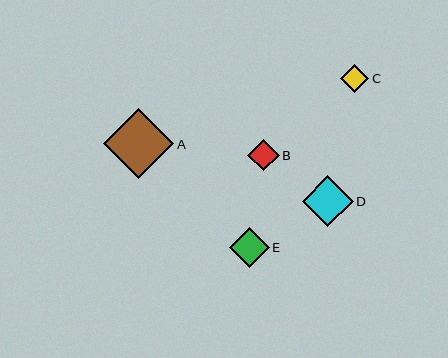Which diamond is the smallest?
Diamond C is the smallest with a size of approximately 28 pixels.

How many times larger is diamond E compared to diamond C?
Diamond E is approximately 1.4 times the size of diamond C.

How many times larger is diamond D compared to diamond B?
Diamond D is approximately 1.6 times the size of diamond B.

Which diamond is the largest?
Diamond A is the largest with a size of approximately 70 pixels.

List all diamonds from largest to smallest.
From largest to smallest: A, D, E, B, C.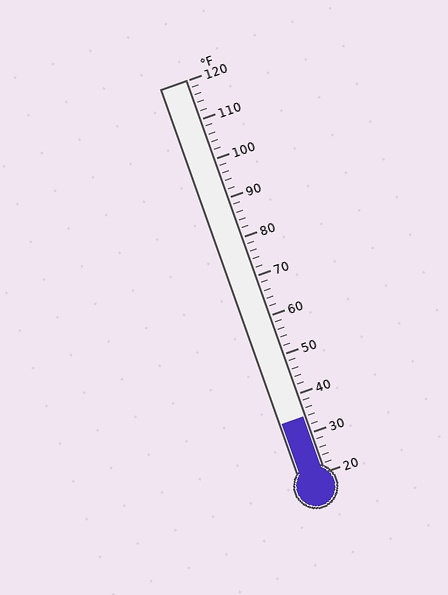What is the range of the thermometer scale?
The thermometer scale ranges from 20°F to 120°F.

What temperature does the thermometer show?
The thermometer shows approximately 34°F.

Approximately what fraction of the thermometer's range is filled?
The thermometer is filled to approximately 15% of its range.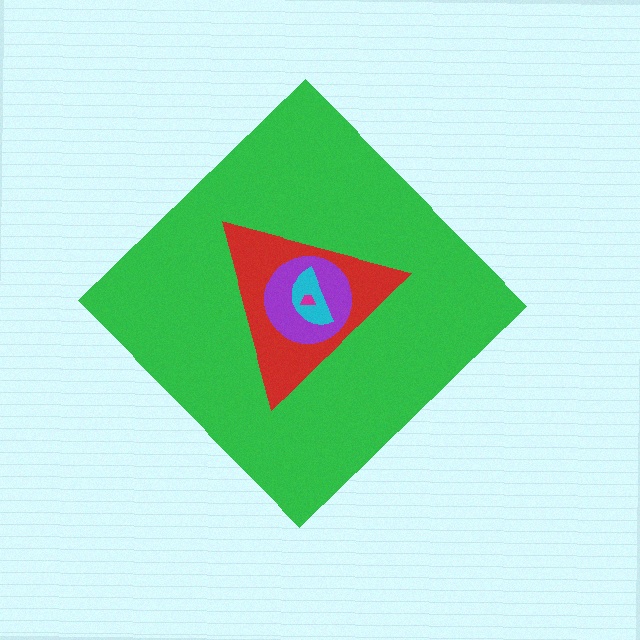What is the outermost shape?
The green diamond.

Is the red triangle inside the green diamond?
Yes.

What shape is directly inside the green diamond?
The red triangle.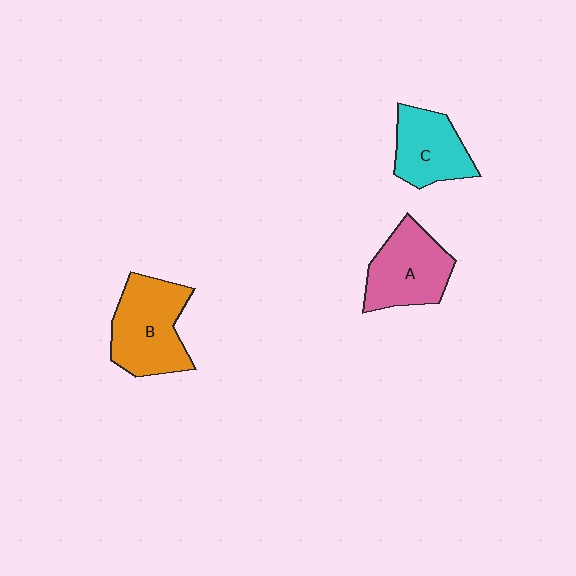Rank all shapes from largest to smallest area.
From largest to smallest: B (orange), A (pink), C (cyan).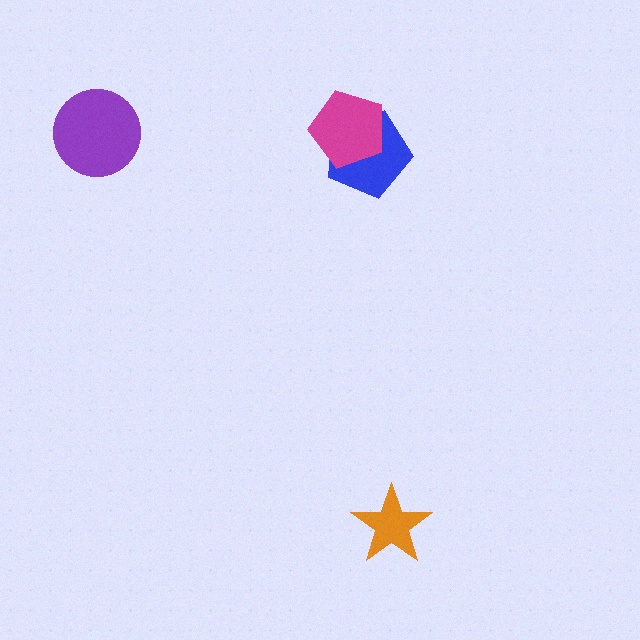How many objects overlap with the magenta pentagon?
1 object overlaps with the magenta pentagon.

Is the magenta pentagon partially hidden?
No, no other shape covers it.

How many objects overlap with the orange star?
0 objects overlap with the orange star.